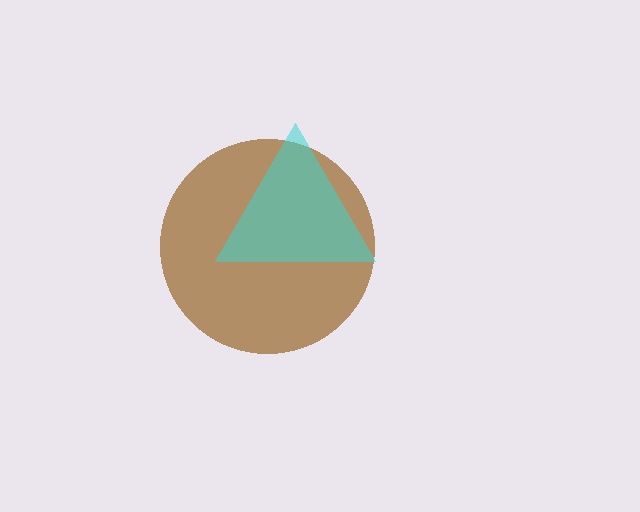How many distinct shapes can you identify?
There are 2 distinct shapes: a brown circle, a cyan triangle.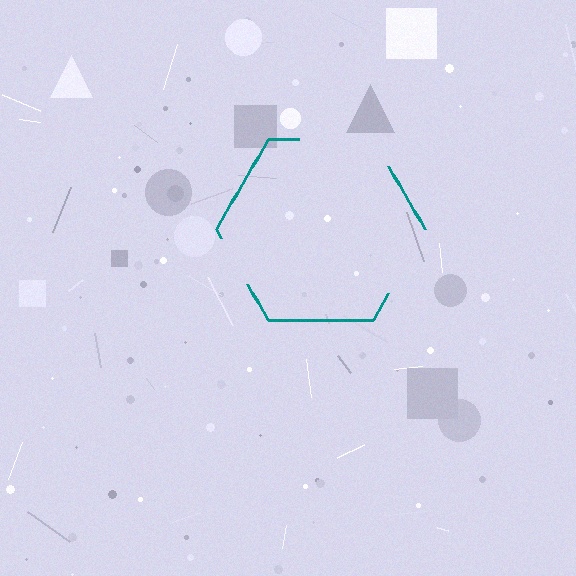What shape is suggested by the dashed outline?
The dashed outline suggests a hexagon.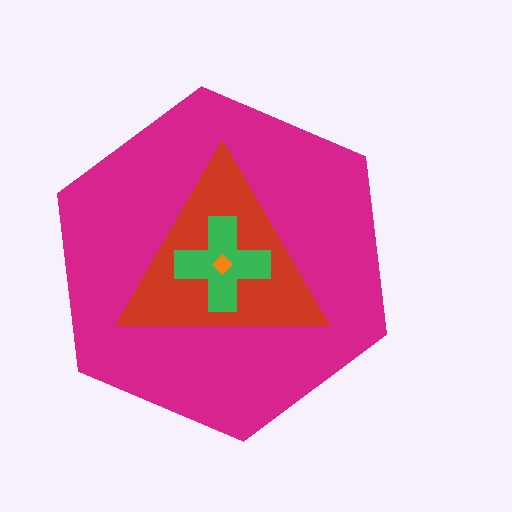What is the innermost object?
The orange diamond.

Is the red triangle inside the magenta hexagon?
Yes.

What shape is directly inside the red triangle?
The green cross.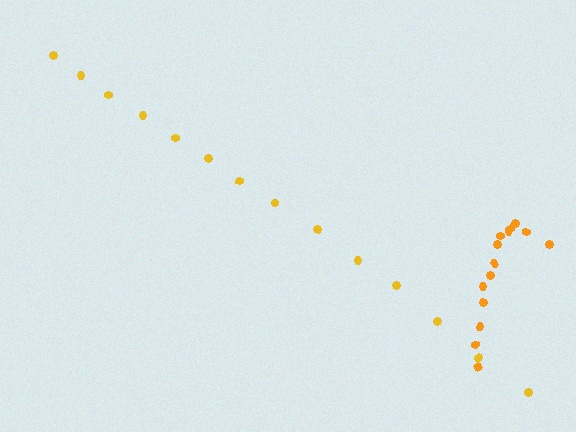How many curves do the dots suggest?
There are 2 distinct paths.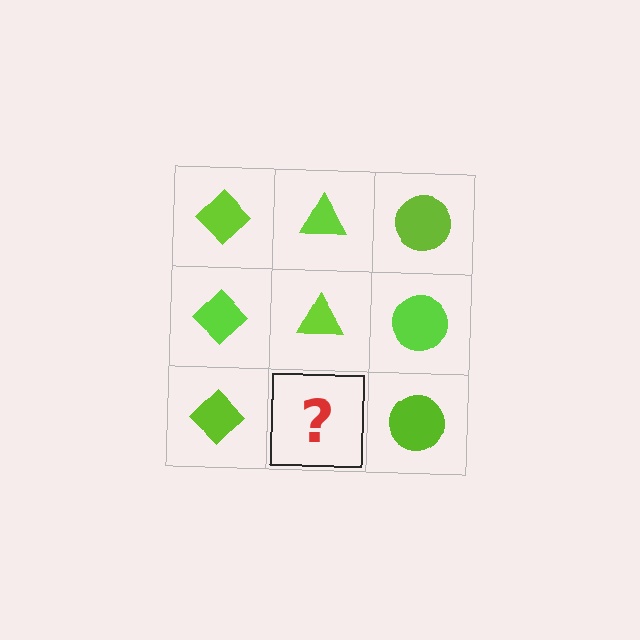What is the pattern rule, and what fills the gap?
The rule is that each column has a consistent shape. The gap should be filled with a lime triangle.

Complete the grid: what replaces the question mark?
The question mark should be replaced with a lime triangle.